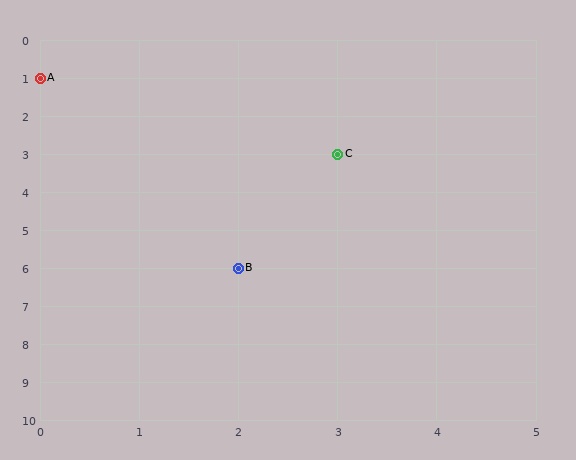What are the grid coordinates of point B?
Point B is at grid coordinates (2, 6).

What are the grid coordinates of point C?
Point C is at grid coordinates (3, 3).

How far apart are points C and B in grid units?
Points C and B are 1 column and 3 rows apart (about 3.2 grid units diagonally).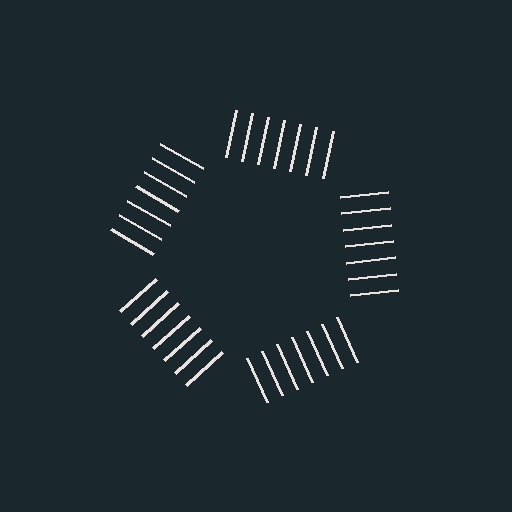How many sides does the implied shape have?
5 sides — the line-ends trace a pentagon.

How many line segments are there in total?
35 — 7 along each of the 5 edges.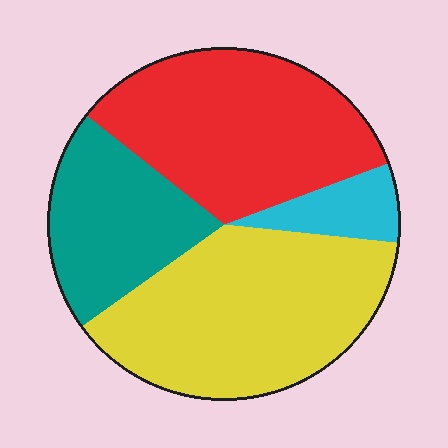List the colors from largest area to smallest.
From largest to smallest: yellow, red, teal, cyan.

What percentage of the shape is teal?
Teal covers roughly 20% of the shape.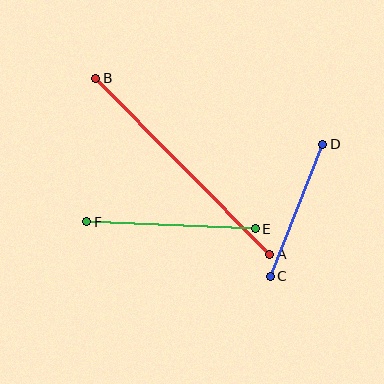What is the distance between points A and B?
The distance is approximately 248 pixels.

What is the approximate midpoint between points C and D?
The midpoint is at approximately (296, 210) pixels.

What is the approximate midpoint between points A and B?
The midpoint is at approximately (183, 166) pixels.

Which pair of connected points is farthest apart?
Points A and B are farthest apart.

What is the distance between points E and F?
The distance is approximately 169 pixels.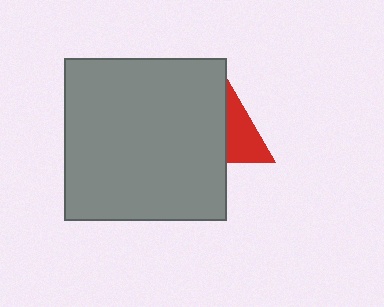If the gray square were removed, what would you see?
You would see the complete red triangle.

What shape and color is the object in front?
The object in front is a gray square.